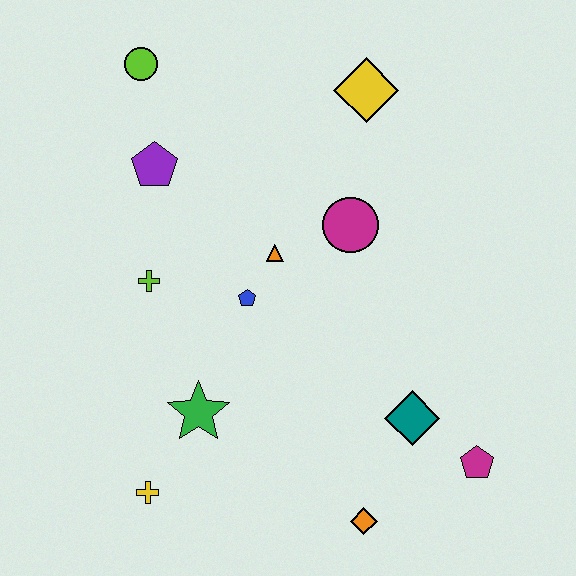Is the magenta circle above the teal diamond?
Yes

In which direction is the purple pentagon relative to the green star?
The purple pentagon is above the green star.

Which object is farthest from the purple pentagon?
The magenta pentagon is farthest from the purple pentagon.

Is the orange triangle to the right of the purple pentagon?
Yes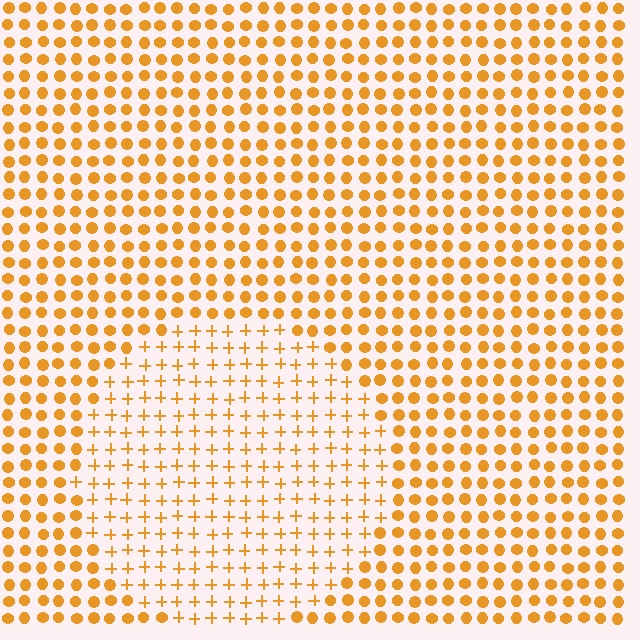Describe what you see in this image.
The image is filled with small orange elements arranged in a uniform grid. A circle-shaped region contains plus signs, while the surrounding area contains circles. The boundary is defined purely by the change in element shape.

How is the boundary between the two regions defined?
The boundary is defined by a change in element shape: plus signs inside vs. circles outside. All elements share the same color and spacing.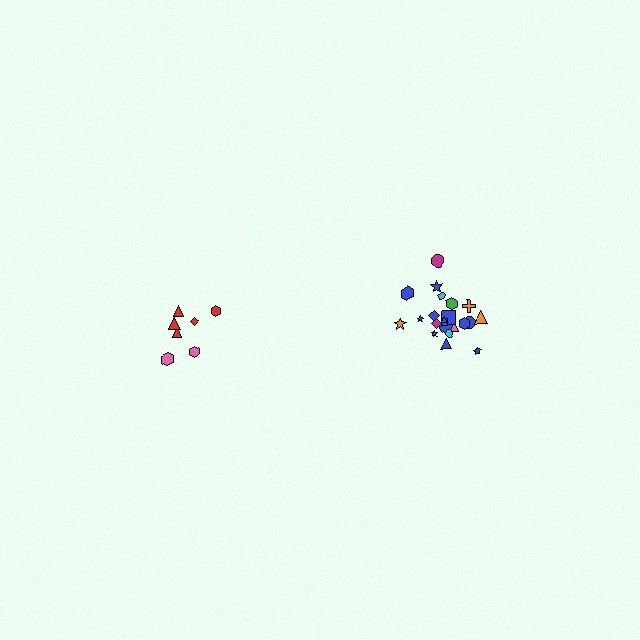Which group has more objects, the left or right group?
The right group.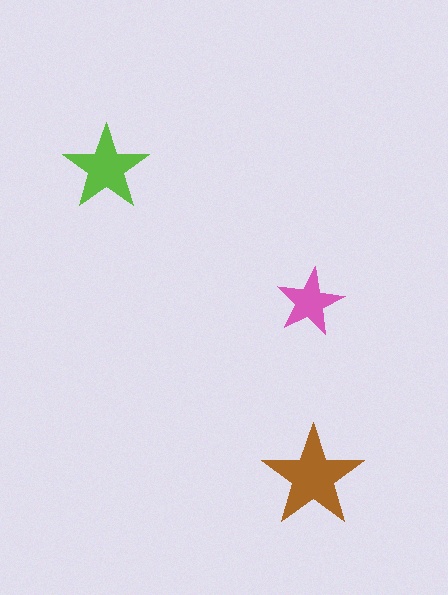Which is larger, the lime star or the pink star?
The lime one.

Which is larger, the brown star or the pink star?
The brown one.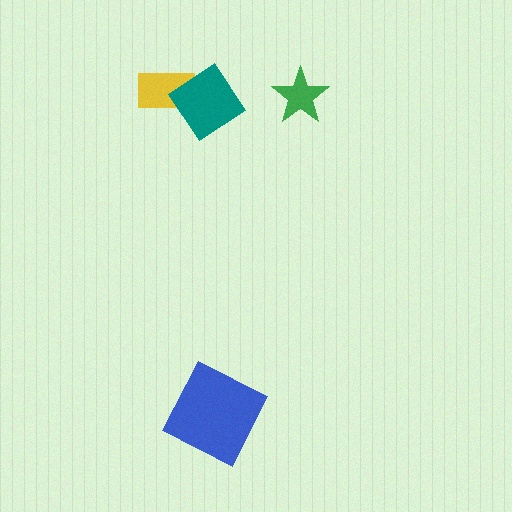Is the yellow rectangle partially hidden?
Yes, it is partially covered by another shape.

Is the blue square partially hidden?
No, no other shape covers it.